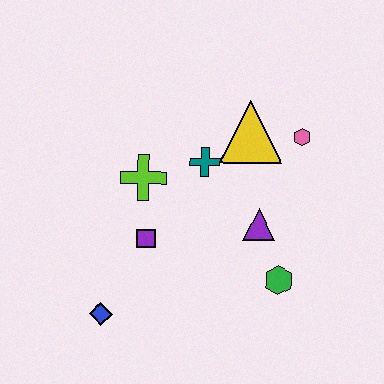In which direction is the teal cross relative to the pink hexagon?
The teal cross is to the left of the pink hexagon.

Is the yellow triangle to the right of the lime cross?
Yes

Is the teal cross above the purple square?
Yes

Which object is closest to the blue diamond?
The purple square is closest to the blue diamond.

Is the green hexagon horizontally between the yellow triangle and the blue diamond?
No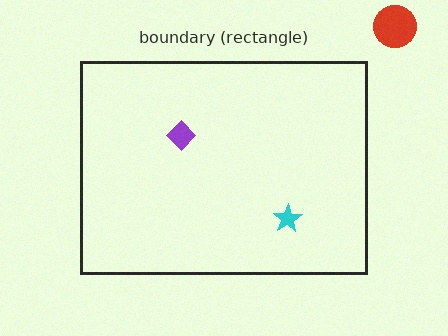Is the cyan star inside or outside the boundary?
Inside.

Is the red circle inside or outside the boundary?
Outside.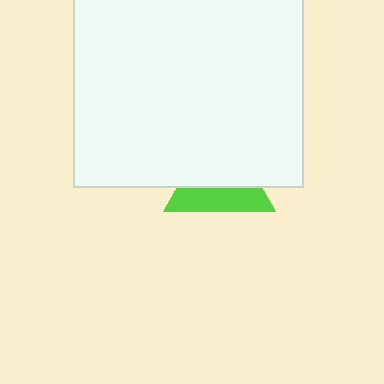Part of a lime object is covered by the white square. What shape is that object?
It is a triangle.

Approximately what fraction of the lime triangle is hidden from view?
Roughly 57% of the lime triangle is hidden behind the white square.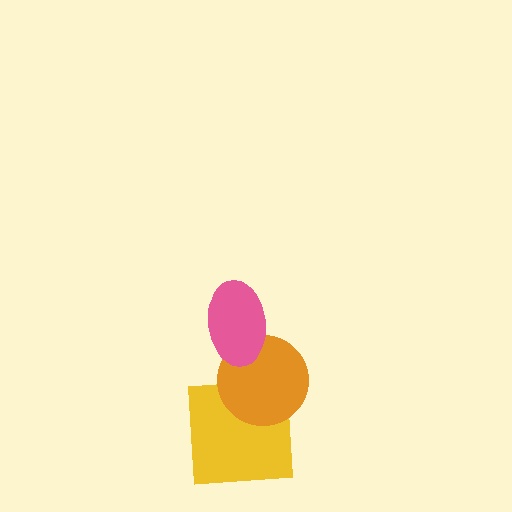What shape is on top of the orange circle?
The pink ellipse is on top of the orange circle.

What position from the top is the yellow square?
The yellow square is 3rd from the top.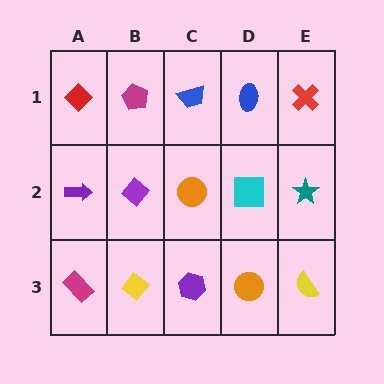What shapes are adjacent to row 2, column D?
A blue ellipse (row 1, column D), an orange circle (row 3, column D), an orange circle (row 2, column C), a teal star (row 2, column E).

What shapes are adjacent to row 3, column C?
An orange circle (row 2, column C), a yellow diamond (row 3, column B), an orange circle (row 3, column D).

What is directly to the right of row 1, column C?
A blue ellipse.